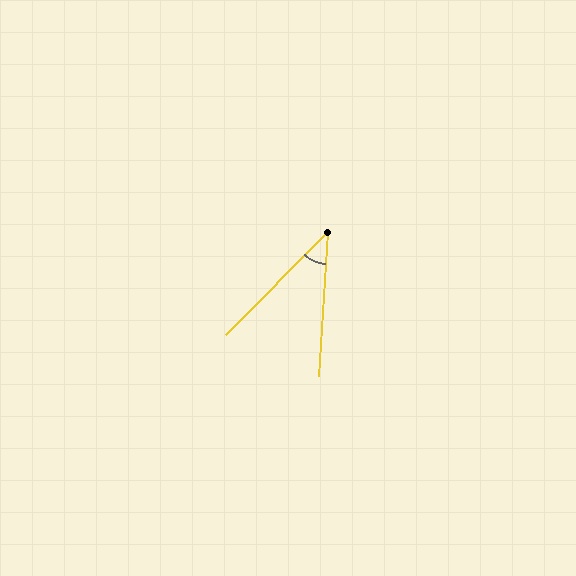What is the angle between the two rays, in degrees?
Approximately 41 degrees.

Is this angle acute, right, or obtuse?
It is acute.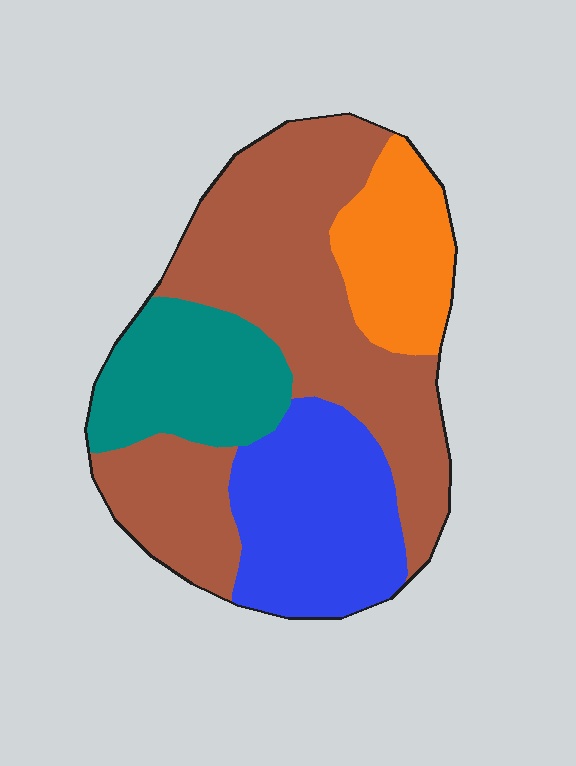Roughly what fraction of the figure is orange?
Orange covers around 15% of the figure.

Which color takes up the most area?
Brown, at roughly 45%.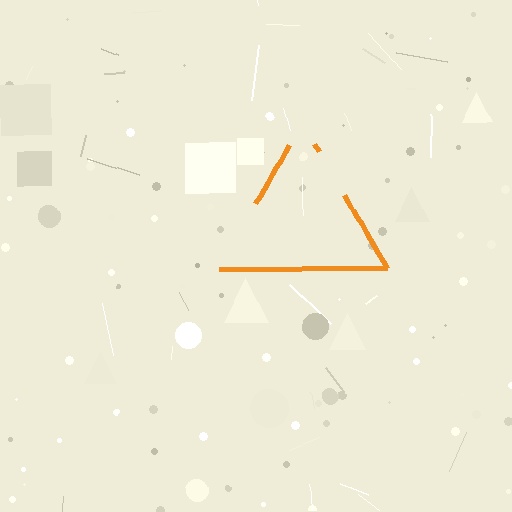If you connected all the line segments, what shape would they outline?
They would outline a triangle.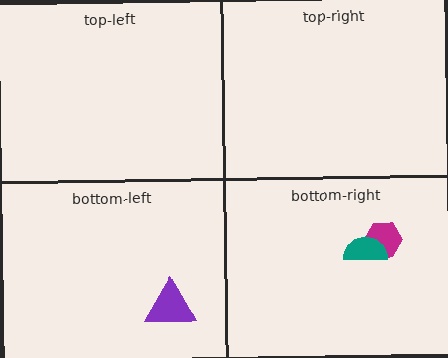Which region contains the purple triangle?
The bottom-left region.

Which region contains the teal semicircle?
The bottom-right region.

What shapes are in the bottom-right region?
The magenta hexagon, the teal semicircle.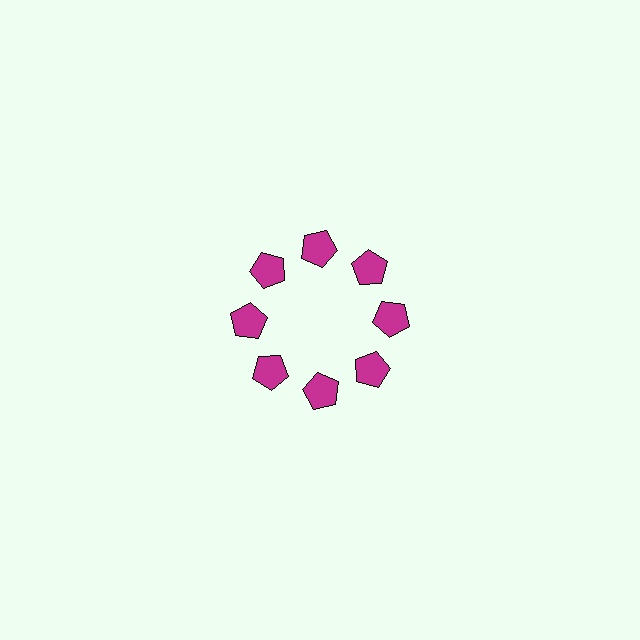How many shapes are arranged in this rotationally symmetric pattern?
There are 8 shapes, arranged in 8 groups of 1.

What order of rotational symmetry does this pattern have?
This pattern has 8-fold rotational symmetry.